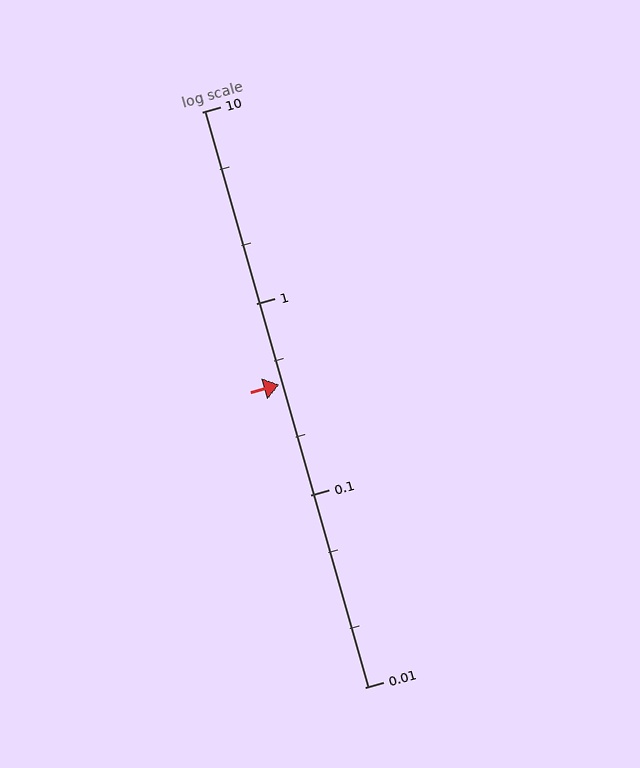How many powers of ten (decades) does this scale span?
The scale spans 3 decades, from 0.01 to 10.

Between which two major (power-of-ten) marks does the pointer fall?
The pointer is between 0.1 and 1.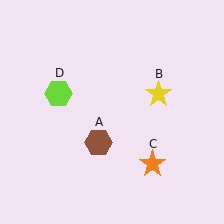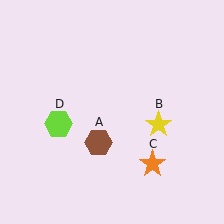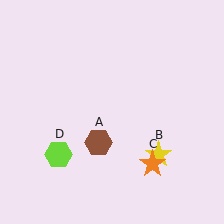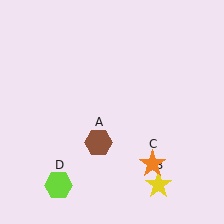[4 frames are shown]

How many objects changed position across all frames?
2 objects changed position: yellow star (object B), lime hexagon (object D).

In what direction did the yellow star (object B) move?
The yellow star (object B) moved down.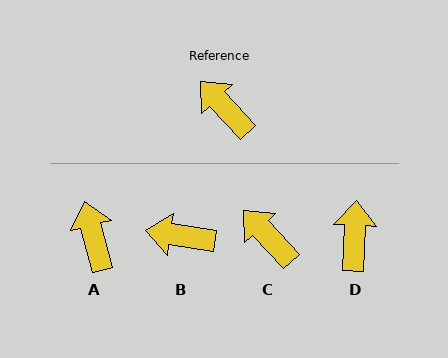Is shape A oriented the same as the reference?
No, it is off by about 28 degrees.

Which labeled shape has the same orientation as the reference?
C.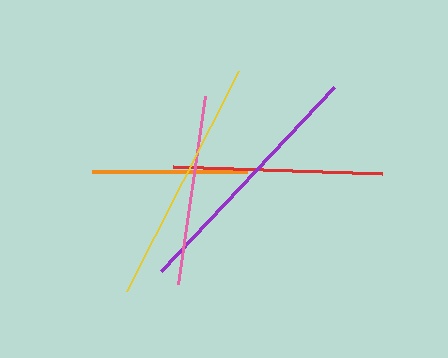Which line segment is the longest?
The purple line is the longest at approximately 253 pixels.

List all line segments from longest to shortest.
From longest to shortest: purple, yellow, red, pink, orange.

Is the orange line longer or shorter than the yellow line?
The yellow line is longer than the orange line.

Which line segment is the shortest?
The orange line is the shortest at approximately 154 pixels.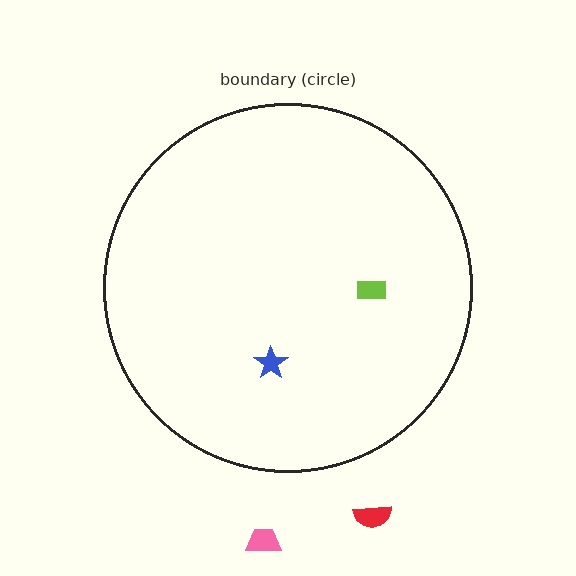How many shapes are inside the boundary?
2 inside, 2 outside.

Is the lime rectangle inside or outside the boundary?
Inside.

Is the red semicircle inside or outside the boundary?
Outside.